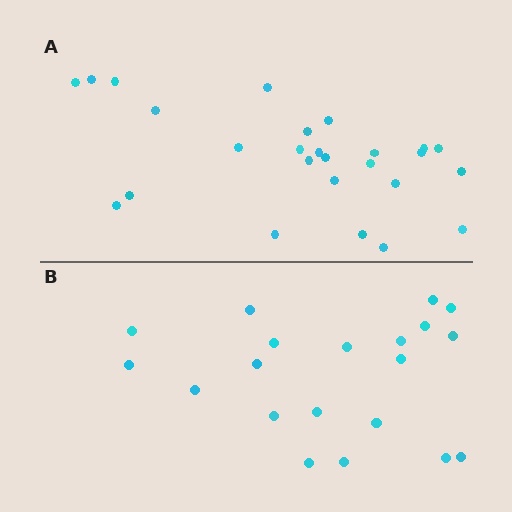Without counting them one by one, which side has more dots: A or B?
Region A (the top region) has more dots.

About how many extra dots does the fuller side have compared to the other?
Region A has about 6 more dots than region B.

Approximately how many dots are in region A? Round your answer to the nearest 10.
About 30 dots. (The exact count is 26, which rounds to 30.)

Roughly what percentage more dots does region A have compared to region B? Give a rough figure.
About 30% more.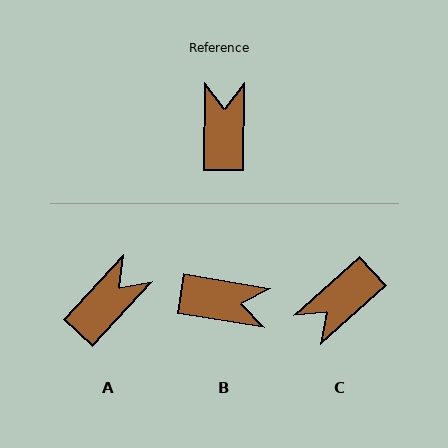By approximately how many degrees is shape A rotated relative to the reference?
Approximately 42 degrees clockwise.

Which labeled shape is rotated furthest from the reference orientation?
C, about 132 degrees away.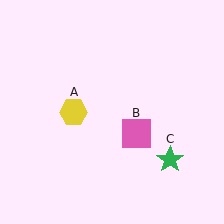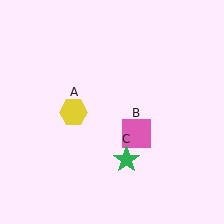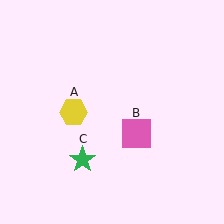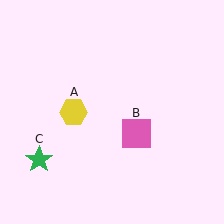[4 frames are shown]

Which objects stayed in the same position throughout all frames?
Yellow hexagon (object A) and pink square (object B) remained stationary.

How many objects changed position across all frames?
1 object changed position: green star (object C).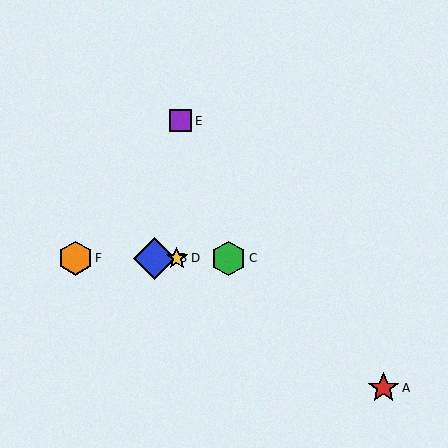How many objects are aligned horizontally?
4 objects (B, C, D, F) are aligned horizontally.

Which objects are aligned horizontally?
Objects B, C, D, F are aligned horizontally.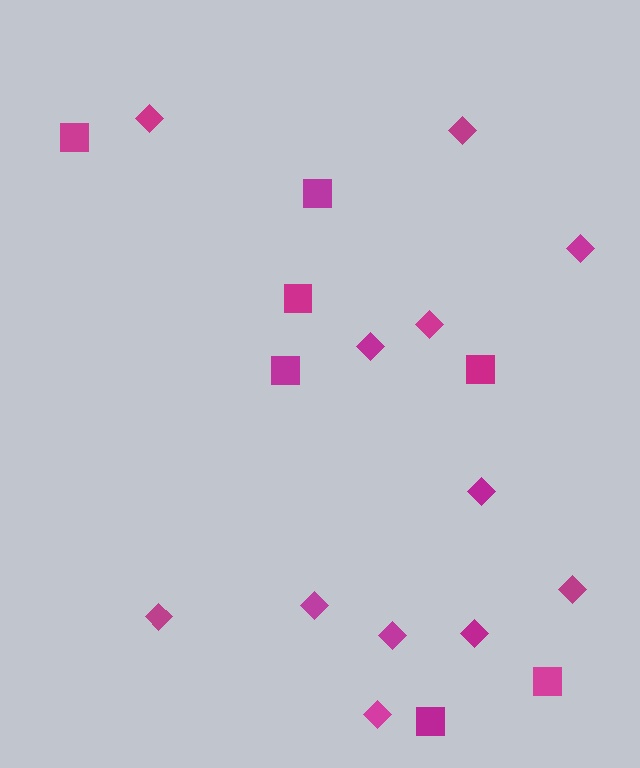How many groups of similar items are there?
There are 2 groups: one group of squares (7) and one group of diamonds (12).